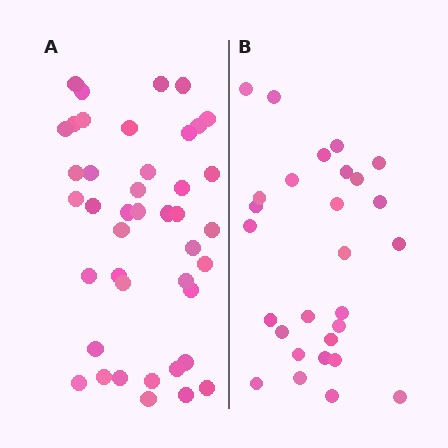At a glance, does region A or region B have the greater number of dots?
Region A (the left region) has more dots.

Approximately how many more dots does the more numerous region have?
Region A has approximately 15 more dots than region B.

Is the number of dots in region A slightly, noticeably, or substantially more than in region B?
Region A has substantially more. The ratio is roughly 1.5 to 1.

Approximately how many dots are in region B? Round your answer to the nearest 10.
About 30 dots. (The exact count is 28, which rounds to 30.)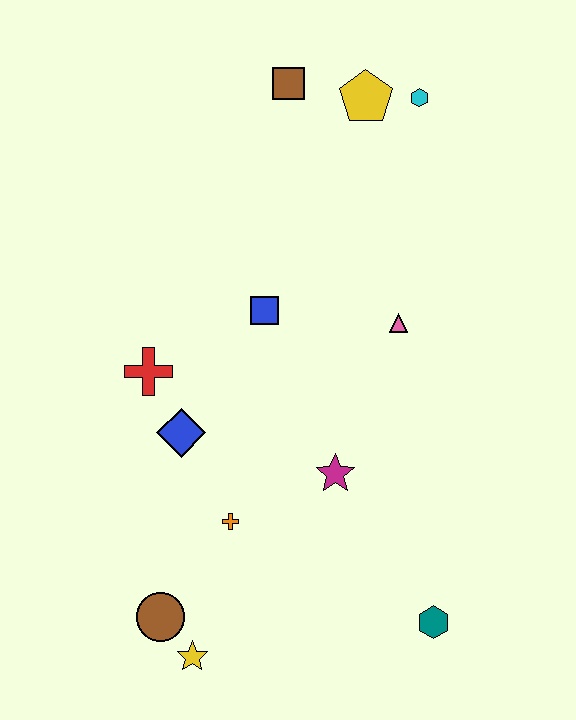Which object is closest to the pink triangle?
The blue square is closest to the pink triangle.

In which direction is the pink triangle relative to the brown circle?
The pink triangle is above the brown circle.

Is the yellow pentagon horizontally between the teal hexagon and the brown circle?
Yes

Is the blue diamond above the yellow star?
Yes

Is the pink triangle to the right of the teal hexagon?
No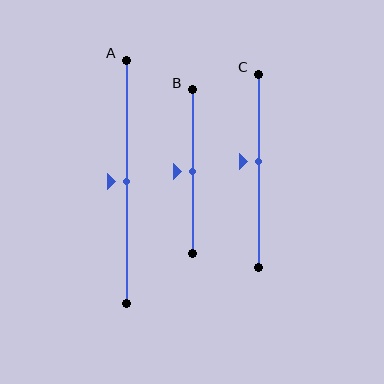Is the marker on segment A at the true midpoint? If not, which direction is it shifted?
Yes, the marker on segment A is at the true midpoint.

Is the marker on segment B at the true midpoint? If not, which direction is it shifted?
Yes, the marker on segment B is at the true midpoint.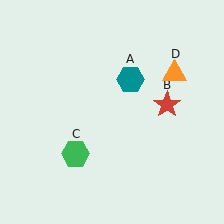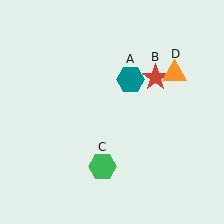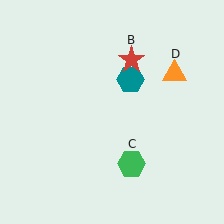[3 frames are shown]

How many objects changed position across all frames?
2 objects changed position: red star (object B), green hexagon (object C).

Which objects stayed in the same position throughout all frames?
Teal hexagon (object A) and orange triangle (object D) remained stationary.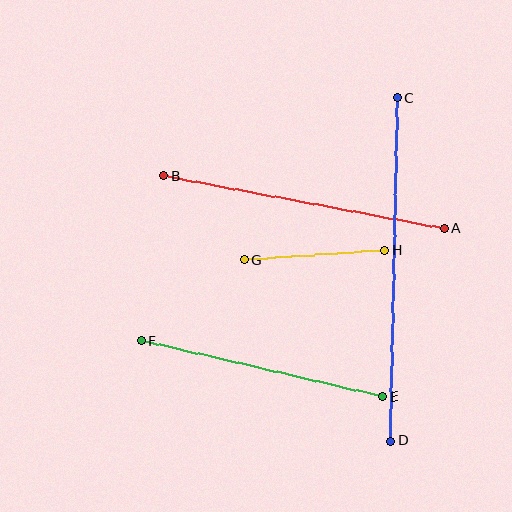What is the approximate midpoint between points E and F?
The midpoint is at approximately (262, 369) pixels.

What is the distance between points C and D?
The distance is approximately 343 pixels.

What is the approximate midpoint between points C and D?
The midpoint is at approximately (394, 269) pixels.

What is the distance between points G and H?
The distance is approximately 141 pixels.